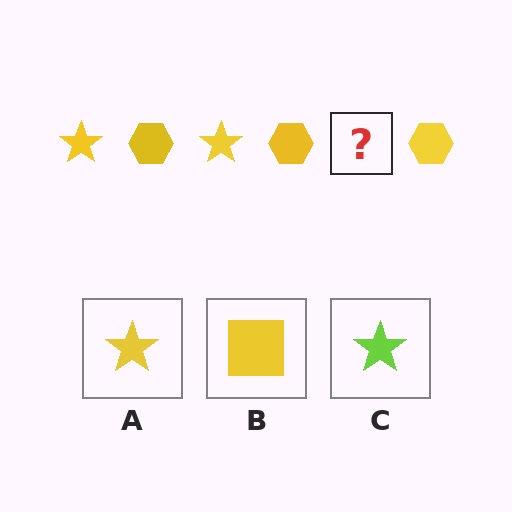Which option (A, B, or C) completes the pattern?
A.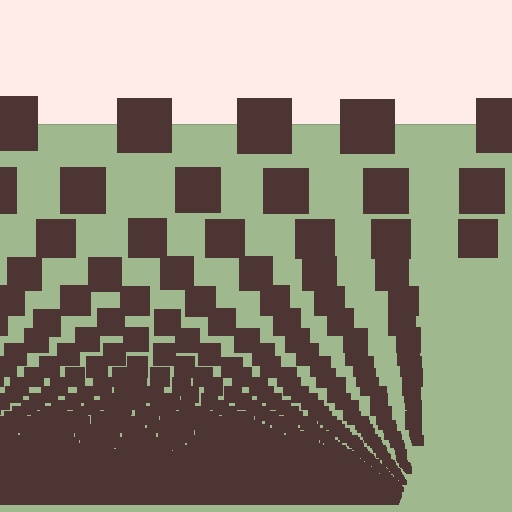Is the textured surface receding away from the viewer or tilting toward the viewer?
The surface appears to tilt toward the viewer. Texture elements get larger and sparser toward the top.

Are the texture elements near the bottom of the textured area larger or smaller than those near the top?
Smaller. The gradient is inverted — elements near the bottom are smaller and denser.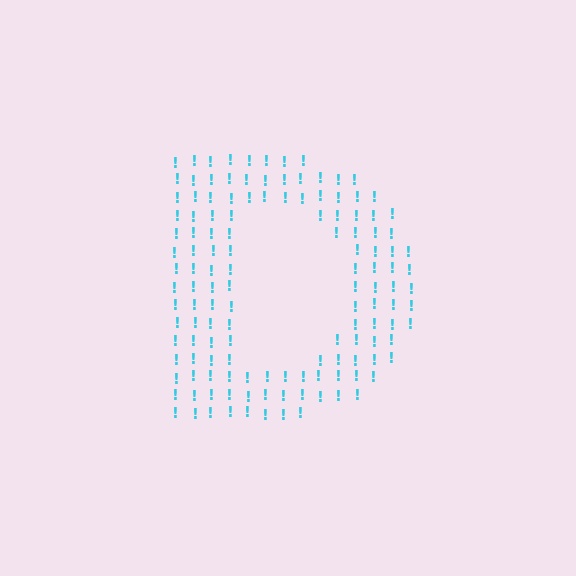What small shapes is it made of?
It is made of small exclamation marks.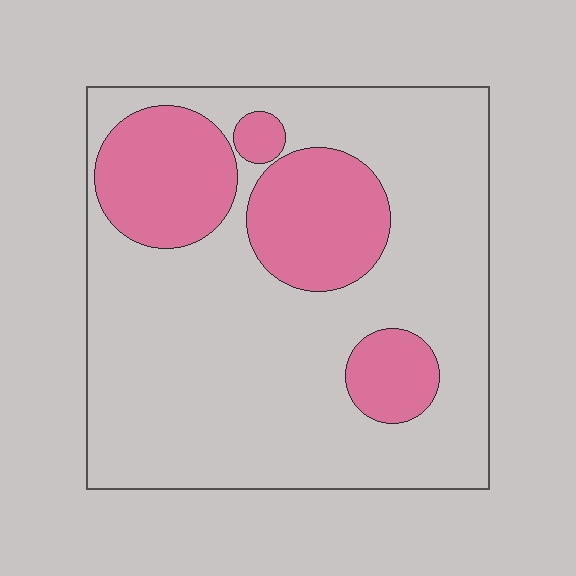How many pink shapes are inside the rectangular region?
4.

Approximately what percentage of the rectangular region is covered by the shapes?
Approximately 25%.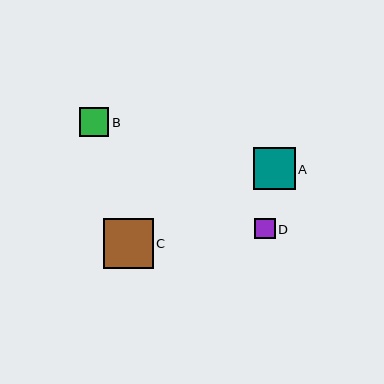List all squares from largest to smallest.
From largest to smallest: C, A, B, D.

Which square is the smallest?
Square D is the smallest with a size of approximately 20 pixels.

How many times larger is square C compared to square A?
Square C is approximately 1.2 times the size of square A.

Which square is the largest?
Square C is the largest with a size of approximately 49 pixels.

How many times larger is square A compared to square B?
Square A is approximately 1.4 times the size of square B.